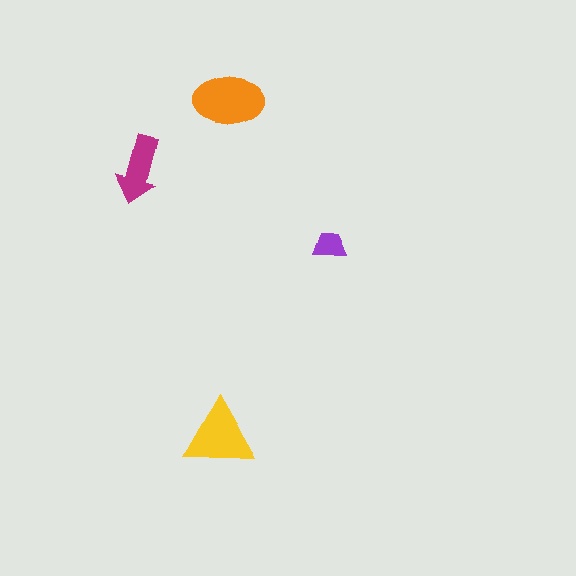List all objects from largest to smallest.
The orange ellipse, the yellow triangle, the magenta arrow, the purple trapezoid.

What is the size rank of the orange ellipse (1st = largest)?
1st.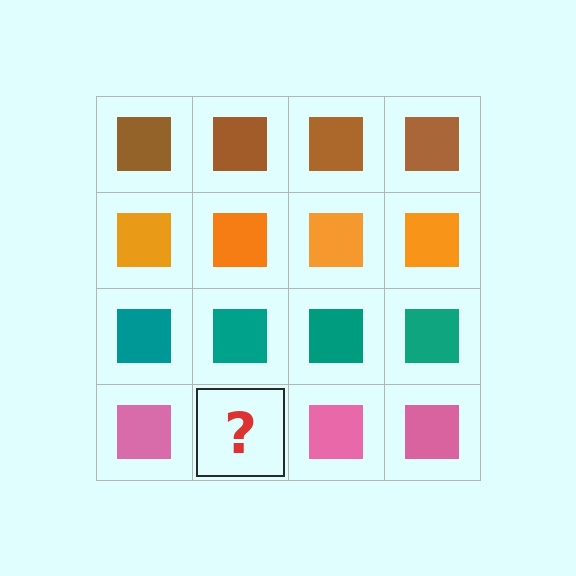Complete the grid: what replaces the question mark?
The question mark should be replaced with a pink square.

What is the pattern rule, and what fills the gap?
The rule is that each row has a consistent color. The gap should be filled with a pink square.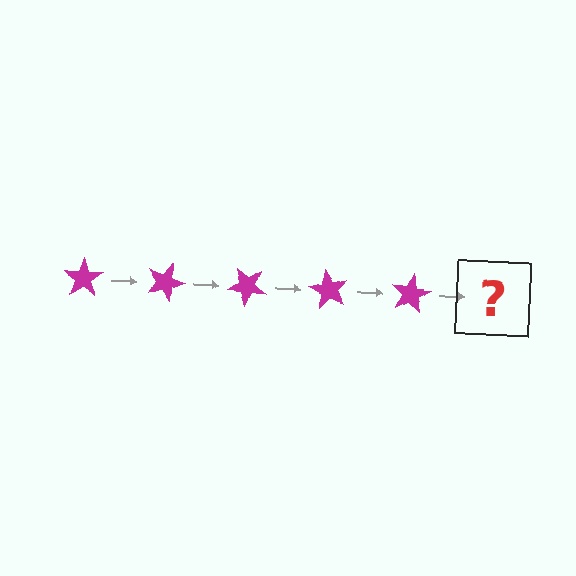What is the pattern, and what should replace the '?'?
The pattern is that the star rotates 20 degrees each step. The '?' should be a magenta star rotated 100 degrees.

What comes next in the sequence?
The next element should be a magenta star rotated 100 degrees.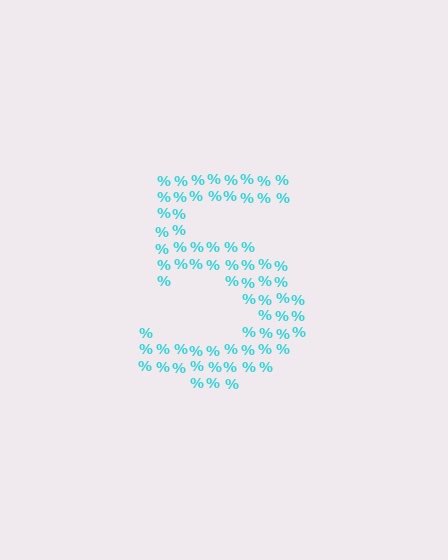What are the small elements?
The small elements are percent signs.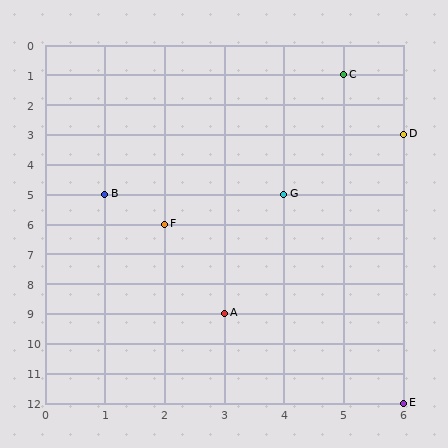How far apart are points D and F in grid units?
Points D and F are 4 columns and 3 rows apart (about 5.0 grid units diagonally).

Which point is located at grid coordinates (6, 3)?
Point D is at (6, 3).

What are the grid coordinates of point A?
Point A is at grid coordinates (3, 9).